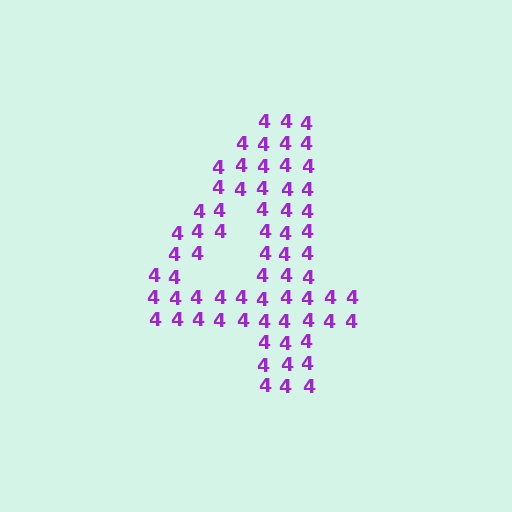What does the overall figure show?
The overall figure shows the digit 4.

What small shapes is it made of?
It is made of small digit 4's.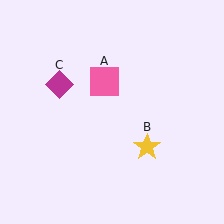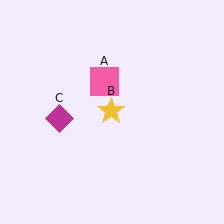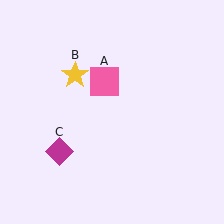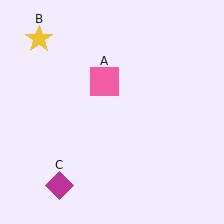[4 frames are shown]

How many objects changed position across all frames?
2 objects changed position: yellow star (object B), magenta diamond (object C).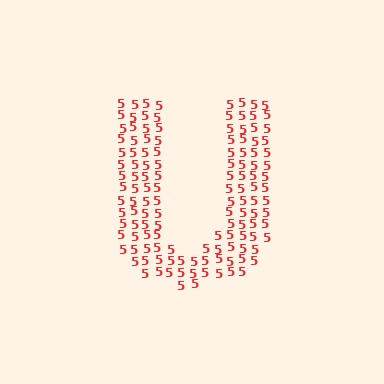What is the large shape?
The large shape is the letter U.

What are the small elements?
The small elements are digit 5's.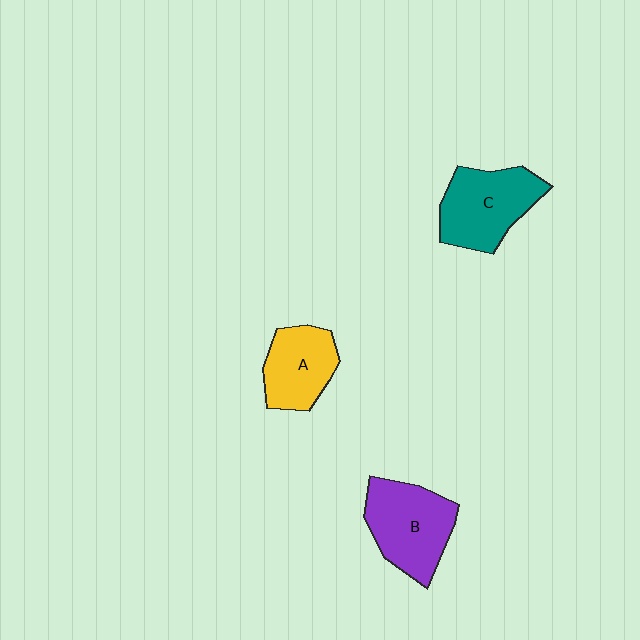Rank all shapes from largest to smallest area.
From largest to smallest: B (purple), C (teal), A (yellow).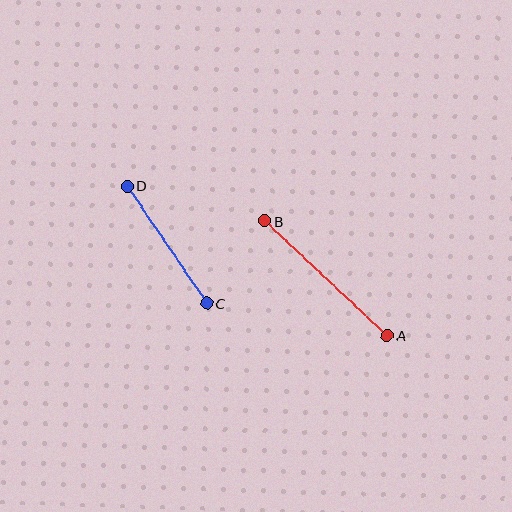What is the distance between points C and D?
The distance is approximately 142 pixels.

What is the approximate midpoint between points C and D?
The midpoint is at approximately (167, 245) pixels.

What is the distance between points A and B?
The distance is approximately 168 pixels.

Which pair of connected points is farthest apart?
Points A and B are farthest apart.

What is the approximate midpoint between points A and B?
The midpoint is at approximately (326, 278) pixels.